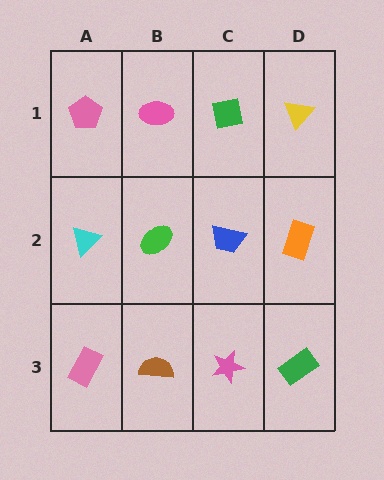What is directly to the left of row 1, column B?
A pink pentagon.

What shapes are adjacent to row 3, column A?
A cyan triangle (row 2, column A), a brown semicircle (row 3, column B).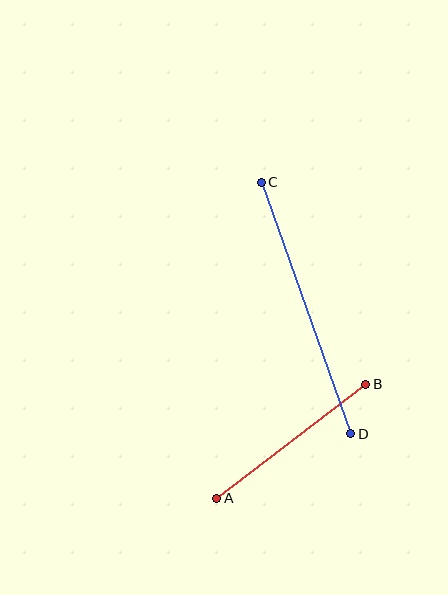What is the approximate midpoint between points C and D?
The midpoint is at approximately (306, 308) pixels.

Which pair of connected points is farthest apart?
Points C and D are farthest apart.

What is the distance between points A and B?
The distance is approximately 187 pixels.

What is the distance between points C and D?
The distance is approximately 267 pixels.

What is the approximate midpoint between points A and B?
The midpoint is at approximately (291, 441) pixels.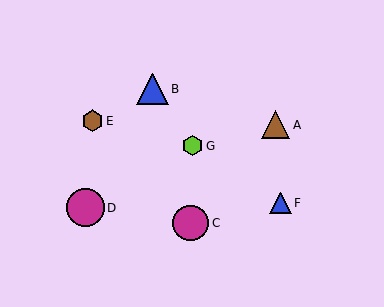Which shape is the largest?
The magenta circle (labeled D) is the largest.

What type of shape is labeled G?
Shape G is a lime hexagon.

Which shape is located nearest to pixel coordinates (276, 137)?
The brown triangle (labeled A) at (276, 125) is nearest to that location.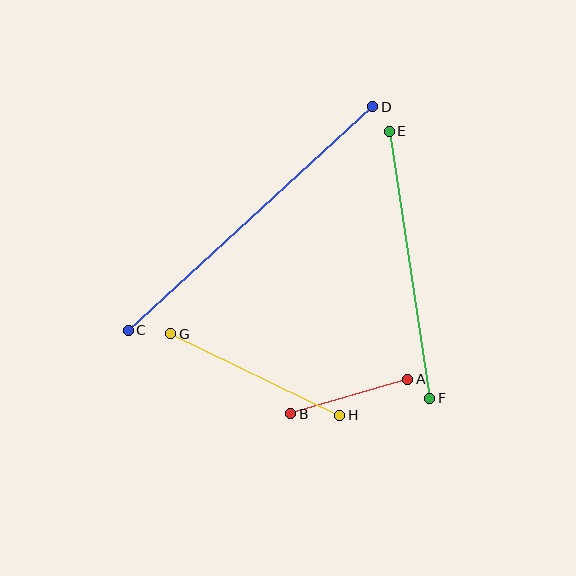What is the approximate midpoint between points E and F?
The midpoint is at approximately (410, 265) pixels.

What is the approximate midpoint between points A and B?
The midpoint is at approximately (349, 396) pixels.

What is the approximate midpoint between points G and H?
The midpoint is at approximately (255, 374) pixels.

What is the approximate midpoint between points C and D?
The midpoint is at approximately (251, 218) pixels.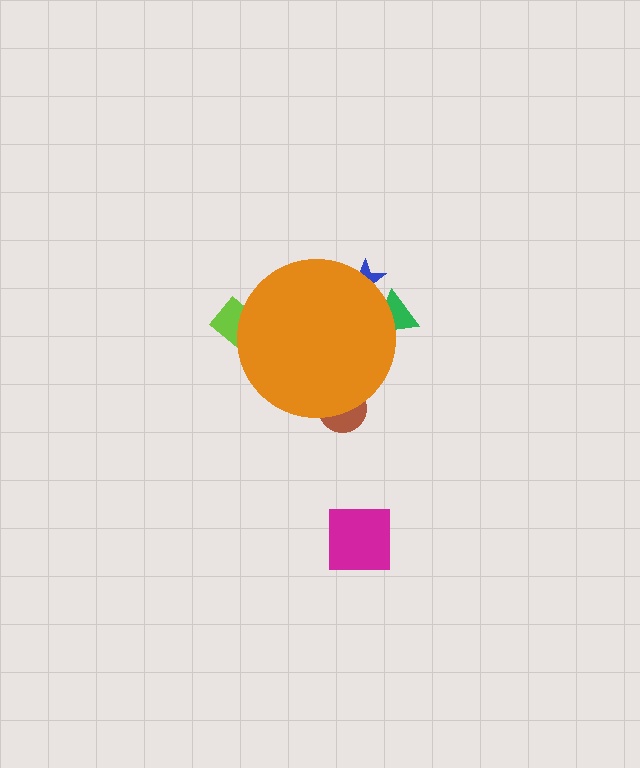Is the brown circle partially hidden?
Yes, the brown circle is partially hidden behind the orange circle.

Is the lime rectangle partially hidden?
Yes, the lime rectangle is partially hidden behind the orange circle.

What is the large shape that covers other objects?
An orange circle.